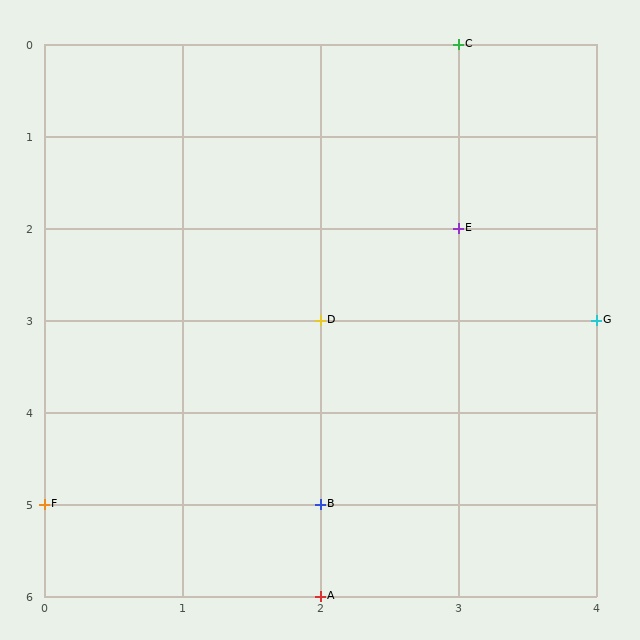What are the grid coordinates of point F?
Point F is at grid coordinates (0, 5).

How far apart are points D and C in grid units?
Points D and C are 1 column and 3 rows apart (about 3.2 grid units diagonally).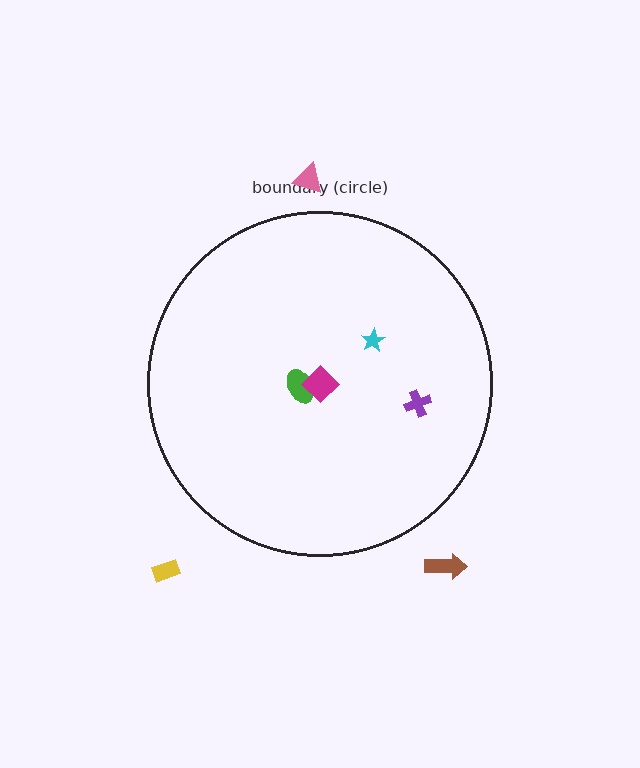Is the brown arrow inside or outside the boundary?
Outside.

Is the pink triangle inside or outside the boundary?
Outside.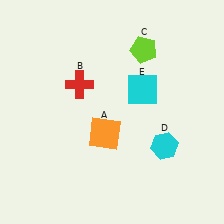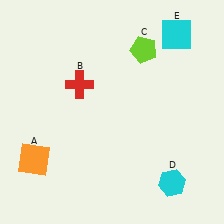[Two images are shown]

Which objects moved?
The objects that moved are: the orange square (A), the cyan hexagon (D), the cyan square (E).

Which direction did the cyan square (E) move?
The cyan square (E) moved up.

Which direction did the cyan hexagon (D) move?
The cyan hexagon (D) moved down.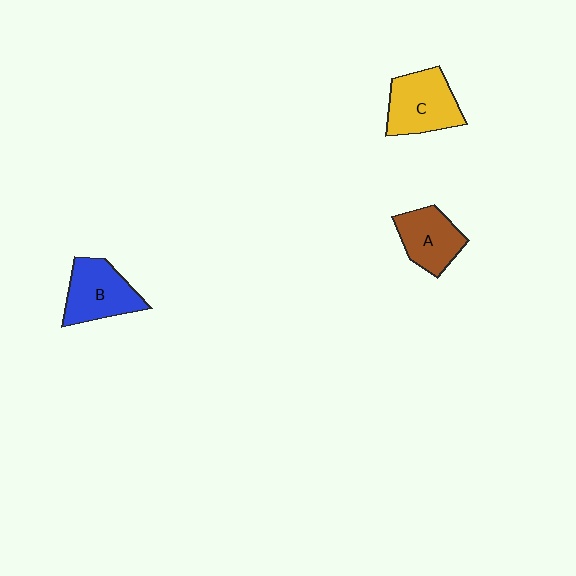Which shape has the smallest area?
Shape A (brown).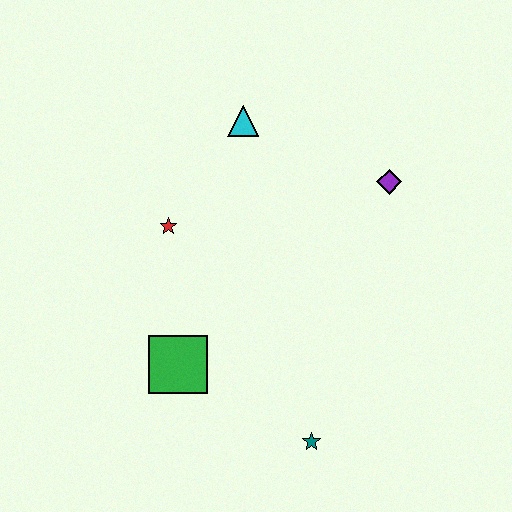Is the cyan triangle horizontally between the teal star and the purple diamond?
No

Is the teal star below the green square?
Yes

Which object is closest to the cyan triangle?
The red star is closest to the cyan triangle.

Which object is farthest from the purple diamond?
The green square is farthest from the purple diamond.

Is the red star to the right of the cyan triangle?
No